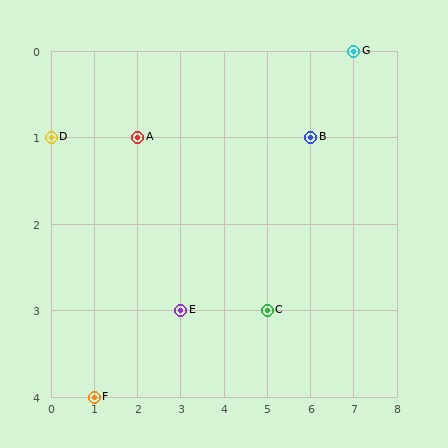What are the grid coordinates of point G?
Point G is at grid coordinates (7, 0).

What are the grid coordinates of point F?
Point F is at grid coordinates (1, 4).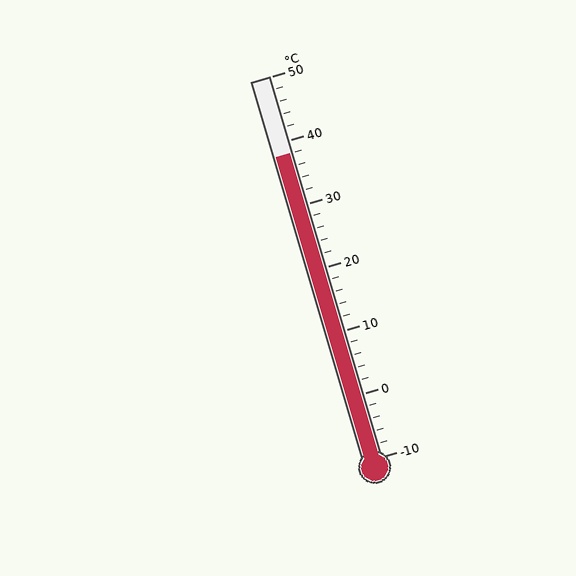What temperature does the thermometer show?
The thermometer shows approximately 38°C.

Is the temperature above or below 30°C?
The temperature is above 30°C.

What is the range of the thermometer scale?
The thermometer scale ranges from -10°C to 50°C.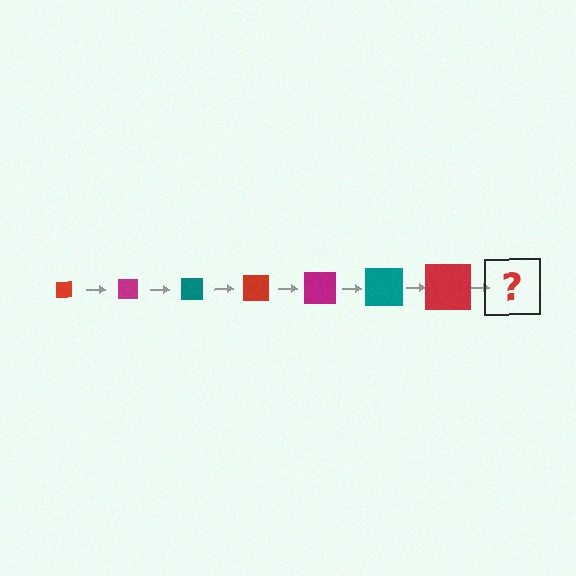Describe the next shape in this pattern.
It should be a magenta square, larger than the previous one.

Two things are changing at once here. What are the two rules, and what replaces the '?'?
The two rules are that the square grows larger each step and the color cycles through red, magenta, and teal. The '?' should be a magenta square, larger than the previous one.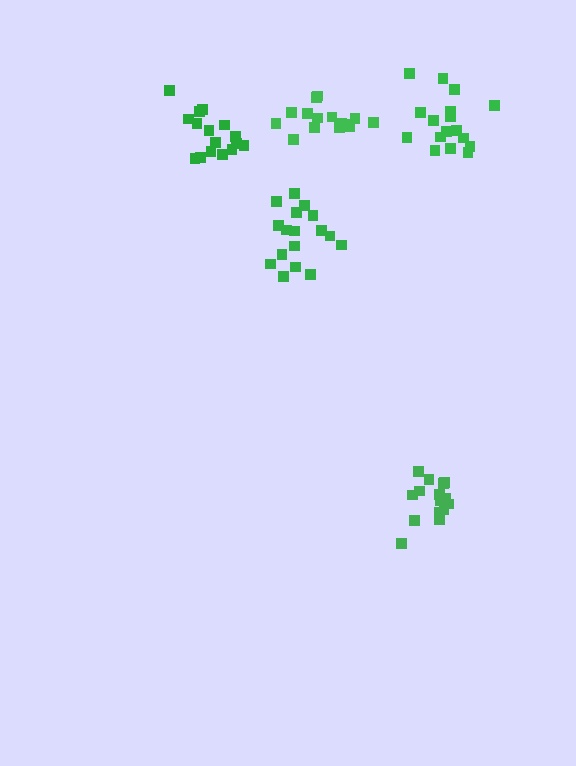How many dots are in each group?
Group 1: 15 dots, Group 2: 17 dots, Group 3: 17 dots, Group 4: 15 dots, Group 5: 16 dots (80 total).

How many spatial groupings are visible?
There are 5 spatial groupings.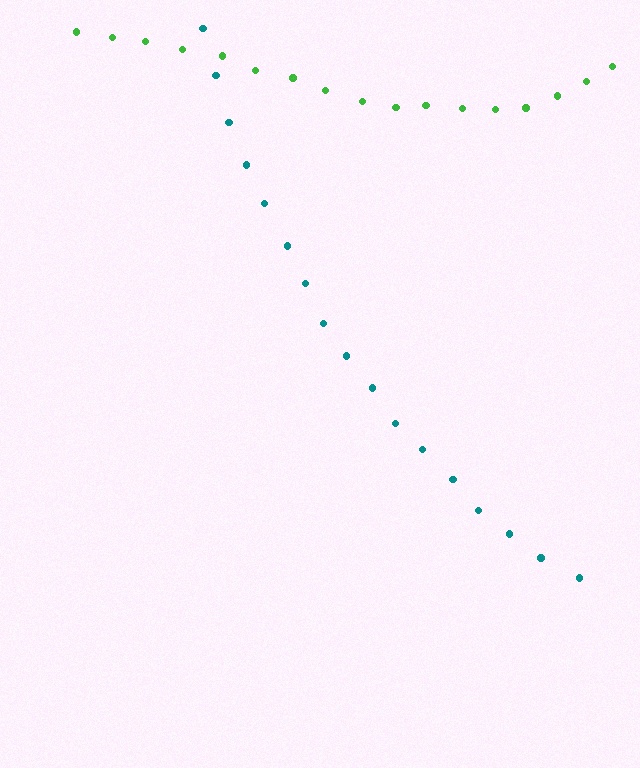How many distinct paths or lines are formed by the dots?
There are 2 distinct paths.